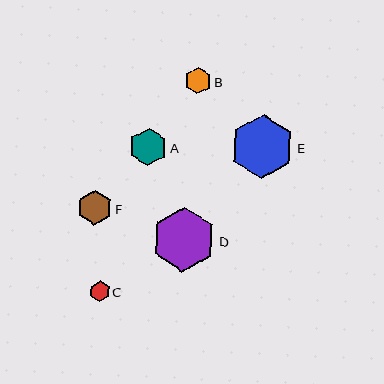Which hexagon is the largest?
Hexagon D is the largest with a size of approximately 65 pixels.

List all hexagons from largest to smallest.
From largest to smallest: D, E, A, F, B, C.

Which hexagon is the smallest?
Hexagon C is the smallest with a size of approximately 21 pixels.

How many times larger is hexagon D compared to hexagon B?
Hexagon D is approximately 2.4 times the size of hexagon B.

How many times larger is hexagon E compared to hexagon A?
Hexagon E is approximately 1.7 times the size of hexagon A.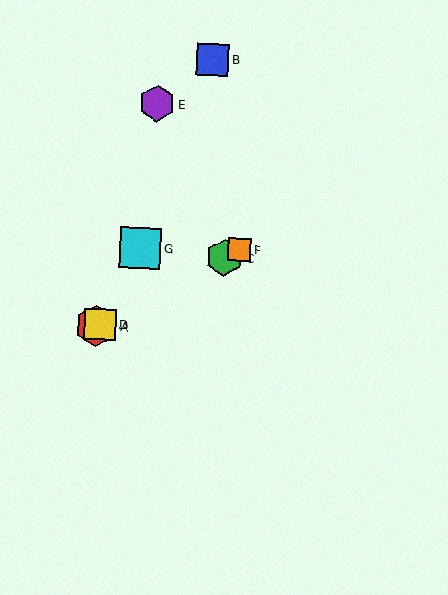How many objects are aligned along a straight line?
4 objects (A, C, D, F) are aligned along a straight line.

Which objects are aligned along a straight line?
Objects A, C, D, F are aligned along a straight line.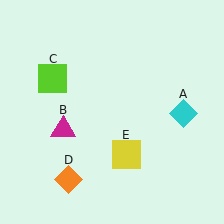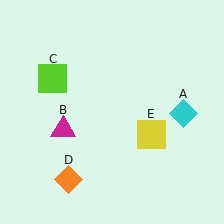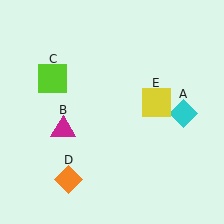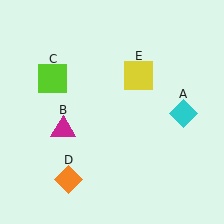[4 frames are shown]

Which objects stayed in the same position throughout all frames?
Cyan diamond (object A) and magenta triangle (object B) and lime square (object C) and orange diamond (object D) remained stationary.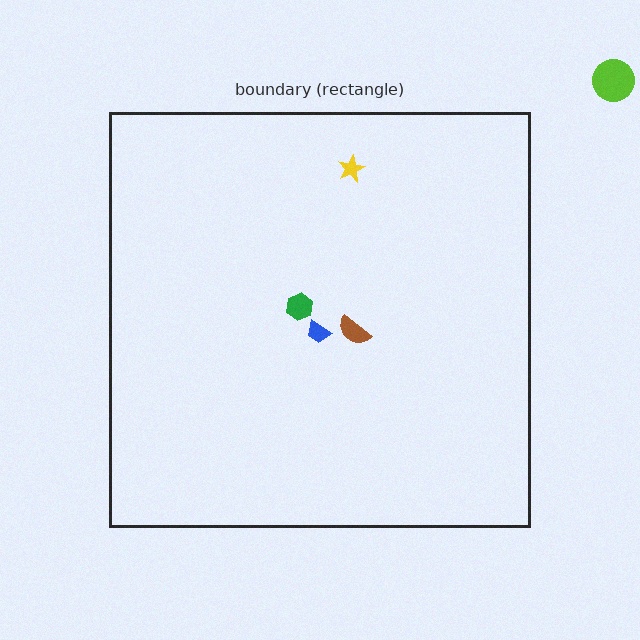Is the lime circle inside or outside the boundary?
Outside.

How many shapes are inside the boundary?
4 inside, 1 outside.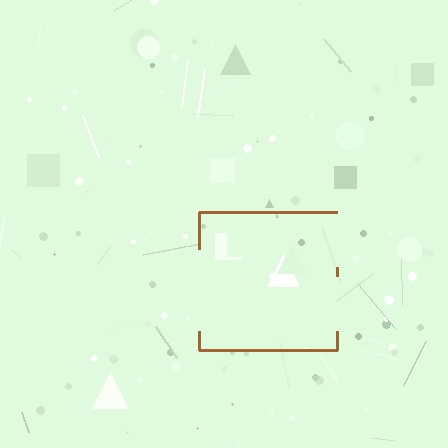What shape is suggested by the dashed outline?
The dashed outline suggests a square.